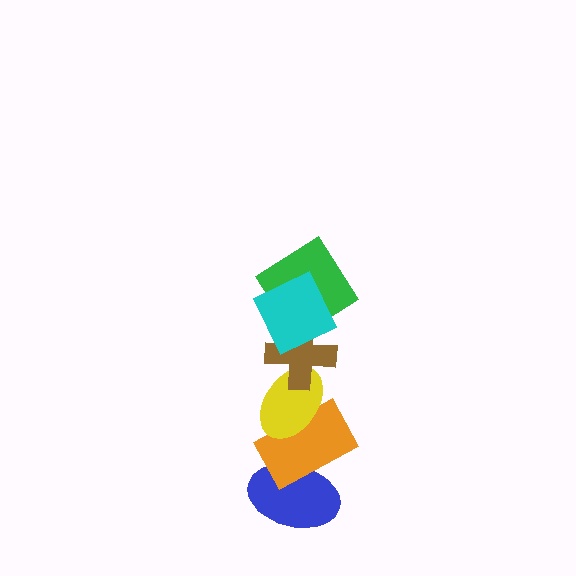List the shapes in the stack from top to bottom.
From top to bottom: the cyan square, the green diamond, the brown cross, the yellow ellipse, the orange rectangle, the blue ellipse.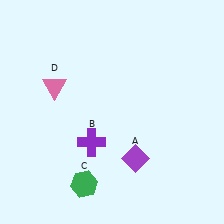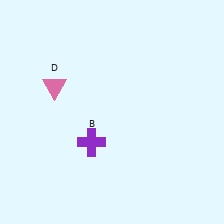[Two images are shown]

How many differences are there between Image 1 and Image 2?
There are 2 differences between the two images.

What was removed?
The purple diamond (A), the green hexagon (C) were removed in Image 2.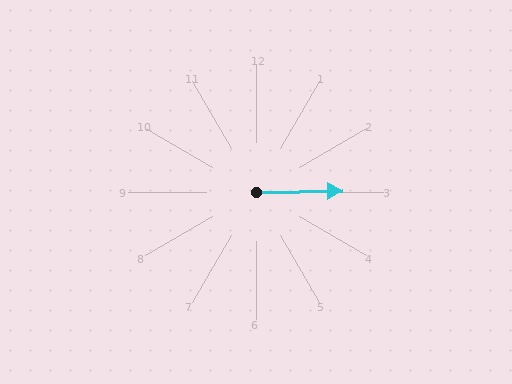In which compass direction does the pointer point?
East.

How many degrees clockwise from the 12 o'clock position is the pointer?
Approximately 89 degrees.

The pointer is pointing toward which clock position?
Roughly 3 o'clock.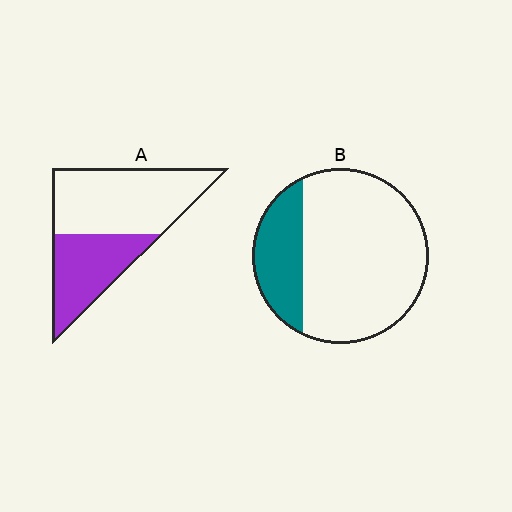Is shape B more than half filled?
No.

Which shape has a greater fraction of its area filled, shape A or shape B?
Shape A.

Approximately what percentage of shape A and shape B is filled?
A is approximately 40% and B is approximately 25%.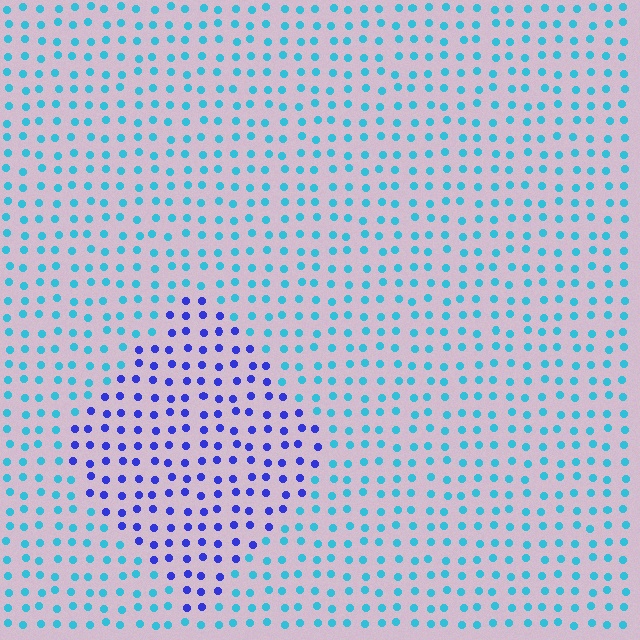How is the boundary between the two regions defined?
The boundary is defined purely by a slight shift in hue (about 50 degrees). Spacing, size, and orientation are identical on both sides.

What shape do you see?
I see a diamond.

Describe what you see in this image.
The image is filled with small cyan elements in a uniform arrangement. A diamond-shaped region is visible where the elements are tinted to a slightly different hue, forming a subtle color boundary.